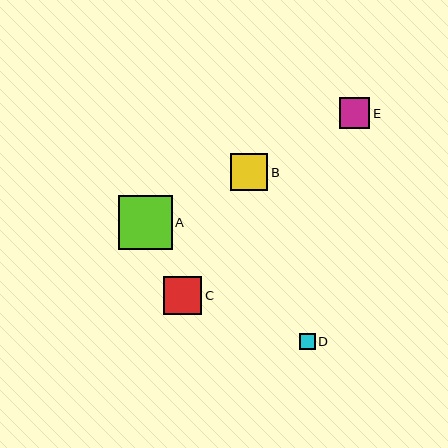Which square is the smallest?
Square D is the smallest with a size of approximately 16 pixels.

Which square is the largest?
Square A is the largest with a size of approximately 53 pixels.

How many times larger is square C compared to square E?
Square C is approximately 1.3 times the size of square E.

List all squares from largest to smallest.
From largest to smallest: A, C, B, E, D.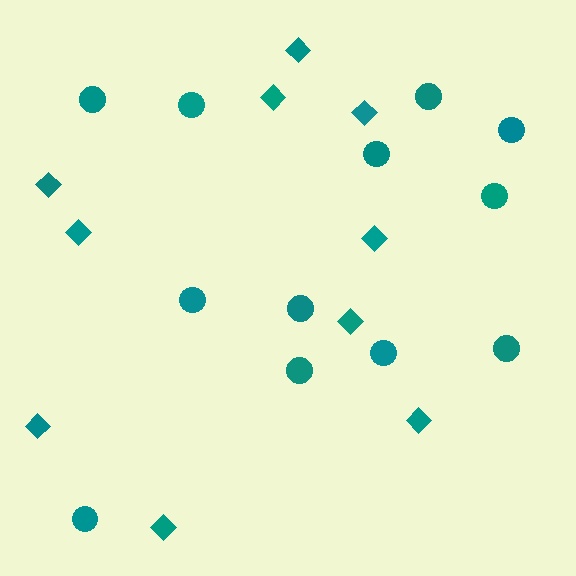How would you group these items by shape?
There are 2 groups: one group of circles (12) and one group of diamonds (10).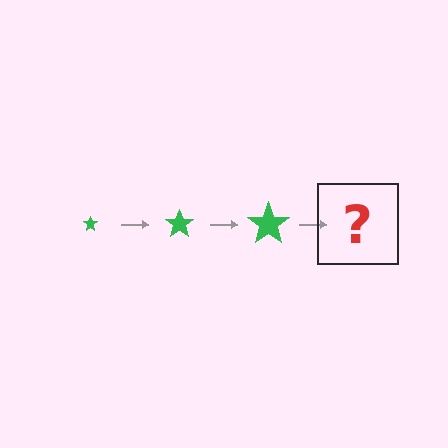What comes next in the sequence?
The next element should be a green star, larger than the previous one.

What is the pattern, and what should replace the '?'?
The pattern is that the star gets progressively larger each step. The '?' should be a green star, larger than the previous one.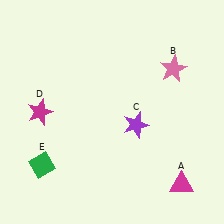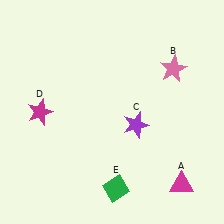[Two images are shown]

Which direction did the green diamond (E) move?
The green diamond (E) moved right.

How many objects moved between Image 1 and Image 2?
1 object moved between the two images.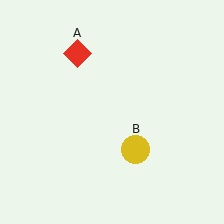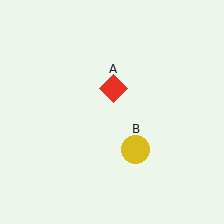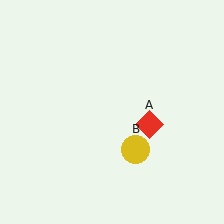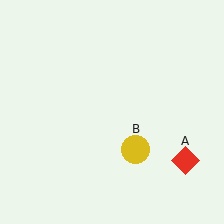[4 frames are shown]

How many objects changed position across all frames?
1 object changed position: red diamond (object A).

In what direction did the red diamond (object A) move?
The red diamond (object A) moved down and to the right.